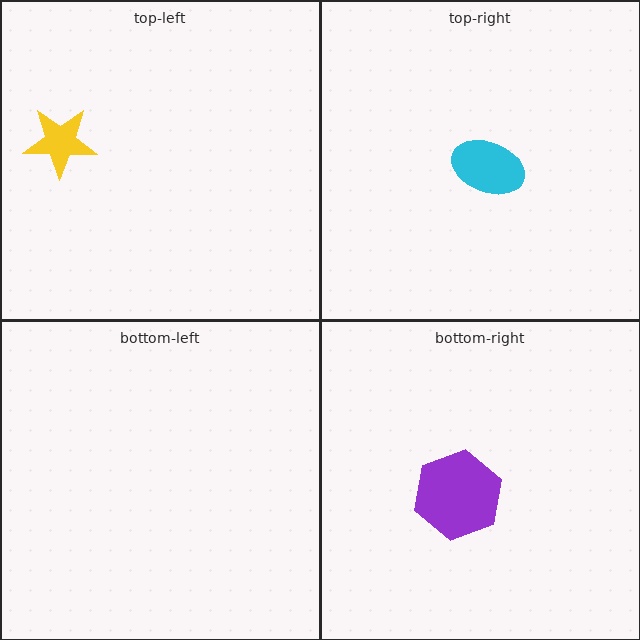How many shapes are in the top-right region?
1.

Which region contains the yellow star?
The top-left region.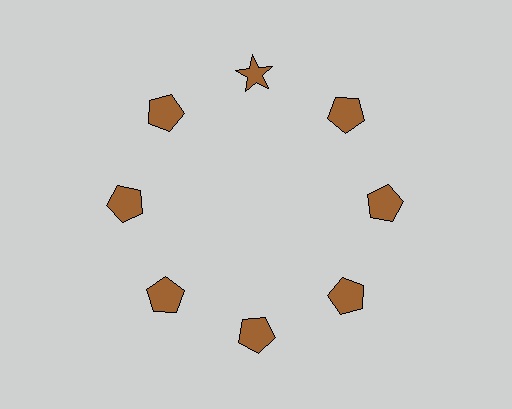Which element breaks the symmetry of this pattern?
The brown star at roughly the 12 o'clock position breaks the symmetry. All other shapes are brown pentagons.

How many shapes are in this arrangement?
There are 8 shapes arranged in a ring pattern.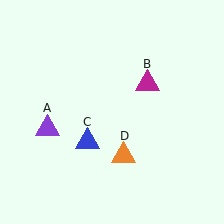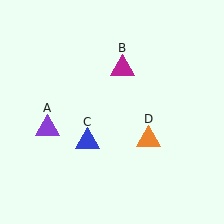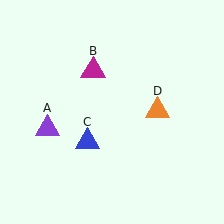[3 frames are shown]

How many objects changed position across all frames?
2 objects changed position: magenta triangle (object B), orange triangle (object D).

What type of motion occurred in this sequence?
The magenta triangle (object B), orange triangle (object D) rotated counterclockwise around the center of the scene.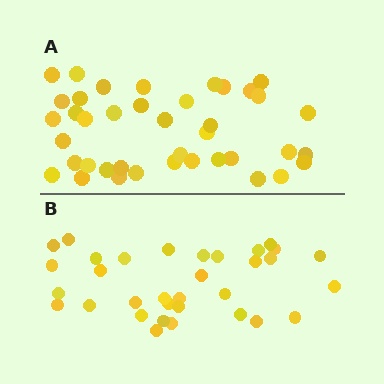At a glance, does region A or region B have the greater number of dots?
Region A (the top region) has more dots.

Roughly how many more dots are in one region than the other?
Region A has roughly 8 or so more dots than region B.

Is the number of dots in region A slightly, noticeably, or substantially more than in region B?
Region A has only slightly more — the two regions are fairly close. The ratio is roughly 1.2 to 1.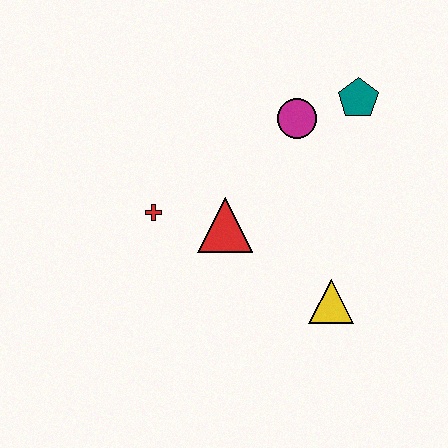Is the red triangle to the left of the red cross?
No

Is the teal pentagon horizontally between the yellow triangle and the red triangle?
No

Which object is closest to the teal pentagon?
The magenta circle is closest to the teal pentagon.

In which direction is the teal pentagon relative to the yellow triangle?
The teal pentagon is above the yellow triangle.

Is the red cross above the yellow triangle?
Yes